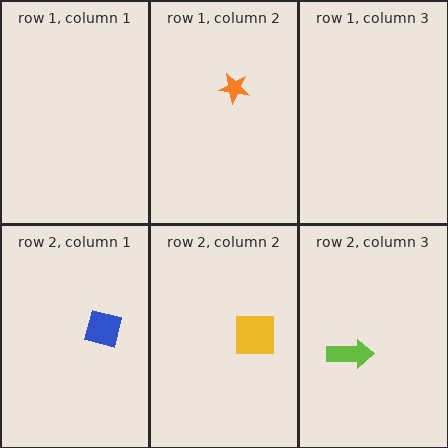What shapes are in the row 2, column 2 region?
The yellow square.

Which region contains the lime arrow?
The row 2, column 3 region.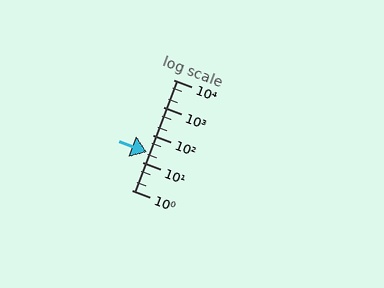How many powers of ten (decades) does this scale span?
The scale spans 4 decades, from 1 to 10000.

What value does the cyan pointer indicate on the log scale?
The pointer indicates approximately 24.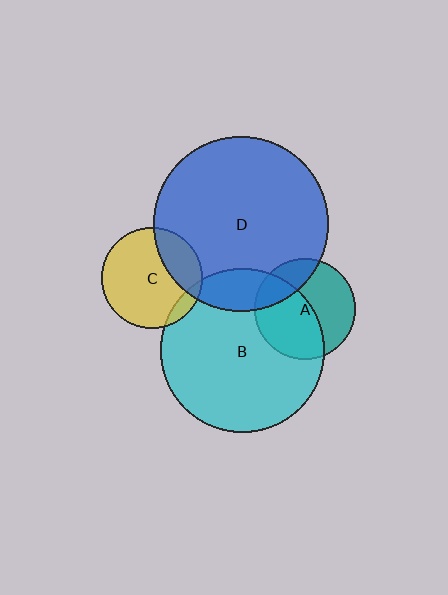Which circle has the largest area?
Circle D (blue).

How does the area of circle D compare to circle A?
Approximately 3.0 times.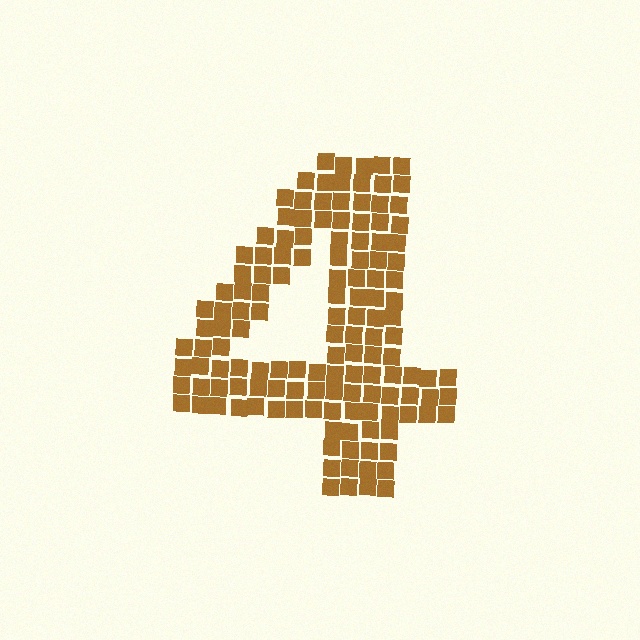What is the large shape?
The large shape is the digit 4.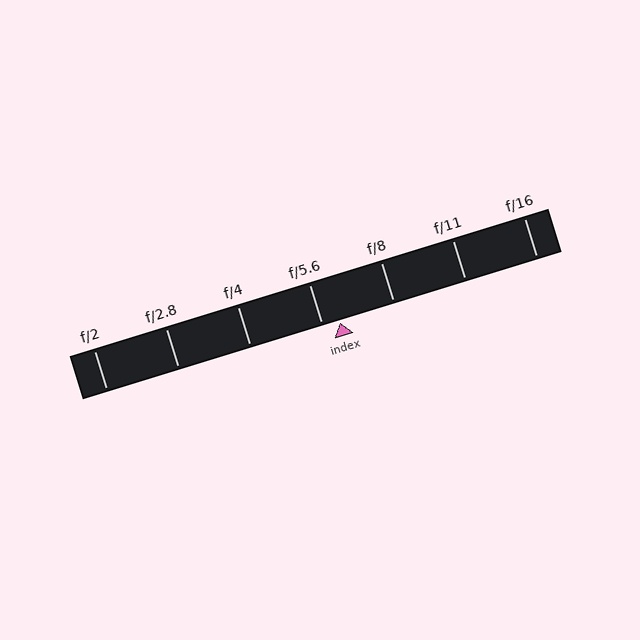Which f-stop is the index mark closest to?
The index mark is closest to f/5.6.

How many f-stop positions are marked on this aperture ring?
There are 7 f-stop positions marked.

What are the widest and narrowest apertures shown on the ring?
The widest aperture shown is f/2 and the narrowest is f/16.